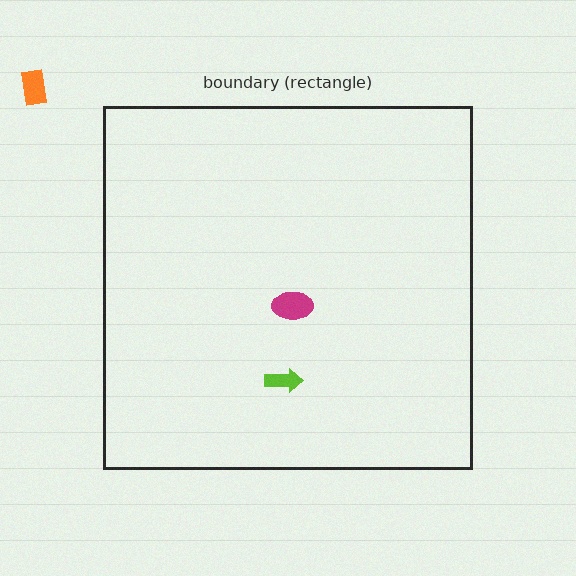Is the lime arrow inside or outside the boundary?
Inside.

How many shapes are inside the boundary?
2 inside, 1 outside.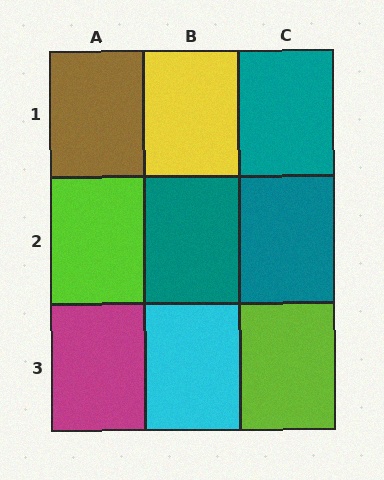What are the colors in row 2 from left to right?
Lime, teal, teal.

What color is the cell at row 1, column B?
Yellow.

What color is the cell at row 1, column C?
Teal.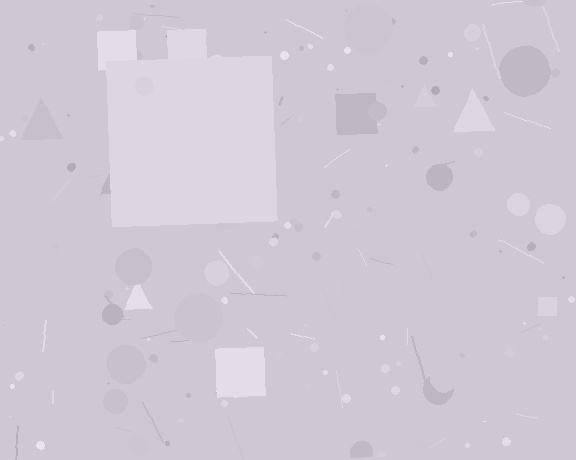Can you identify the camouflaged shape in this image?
The camouflaged shape is a square.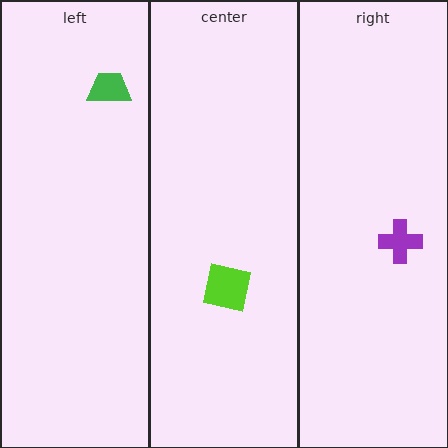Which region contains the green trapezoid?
The left region.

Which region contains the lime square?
The center region.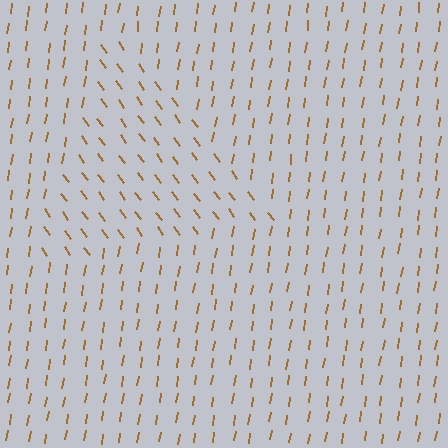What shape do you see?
I see a triangle.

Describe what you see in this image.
The image is filled with small brown line segments. A triangle region in the image has lines oriented differently from the surrounding lines, creating a visible texture boundary.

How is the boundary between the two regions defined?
The boundary is defined purely by a change in line orientation (approximately 45 degrees difference). All lines are the same color and thickness.